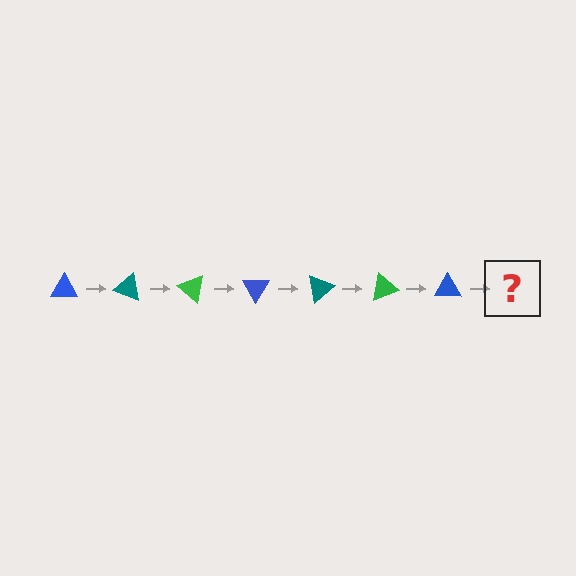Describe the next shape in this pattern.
It should be a teal triangle, rotated 140 degrees from the start.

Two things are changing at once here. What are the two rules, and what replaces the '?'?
The two rules are that it rotates 20 degrees each step and the color cycles through blue, teal, and green. The '?' should be a teal triangle, rotated 140 degrees from the start.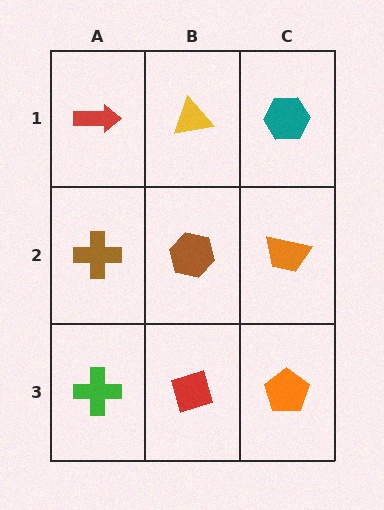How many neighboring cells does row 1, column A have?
2.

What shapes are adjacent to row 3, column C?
An orange trapezoid (row 2, column C), a red diamond (row 3, column B).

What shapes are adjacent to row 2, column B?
A yellow triangle (row 1, column B), a red diamond (row 3, column B), a brown cross (row 2, column A), an orange trapezoid (row 2, column C).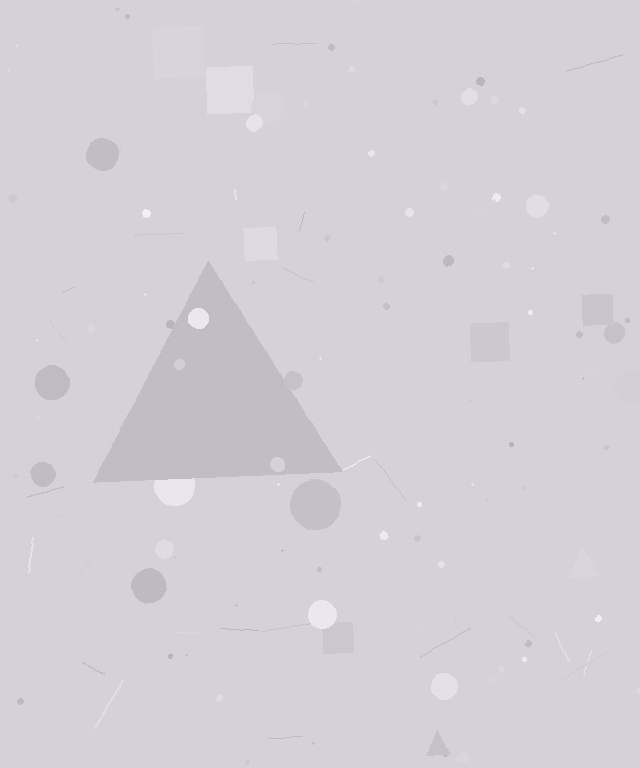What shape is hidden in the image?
A triangle is hidden in the image.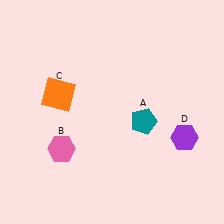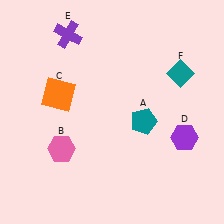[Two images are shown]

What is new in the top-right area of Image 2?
A teal diamond (F) was added in the top-right area of Image 2.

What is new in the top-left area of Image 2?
A purple cross (E) was added in the top-left area of Image 2.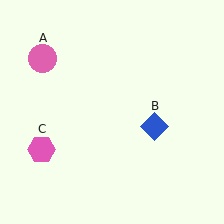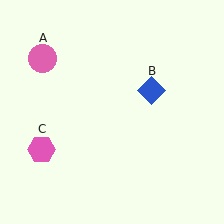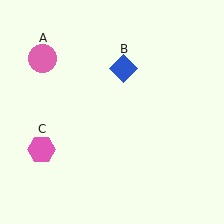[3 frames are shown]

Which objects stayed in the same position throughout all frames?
Pink circle (object A) and pink hexagon (object C) remained stationary.